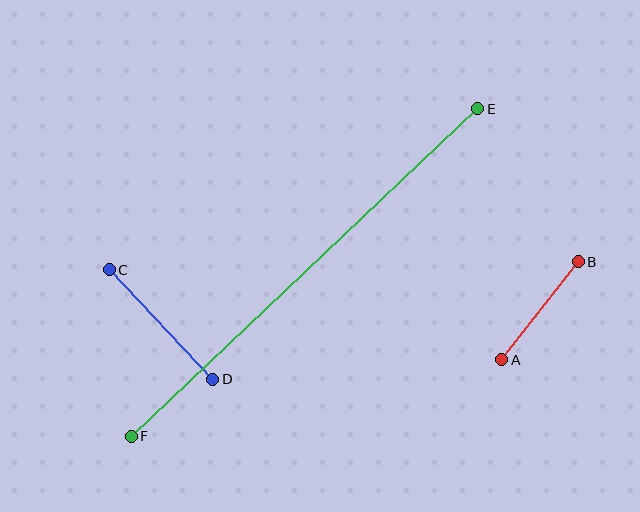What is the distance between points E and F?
The distance is approximately 477 pixels.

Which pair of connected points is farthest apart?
Points E and F are farthest apart.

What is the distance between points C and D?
The distance is approximately 151 pixels.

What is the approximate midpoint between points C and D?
The midpoint is at approximately (161, 324) pixels.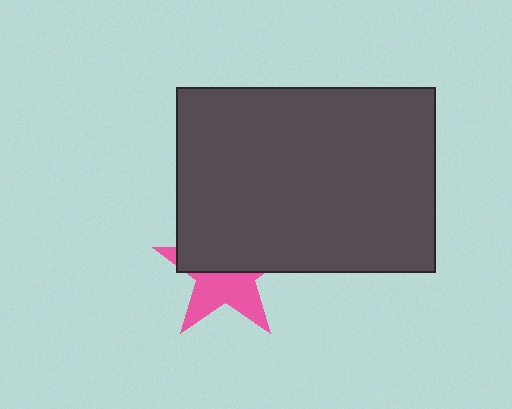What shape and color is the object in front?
The object in front is a dark gray rectangle.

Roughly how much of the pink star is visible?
About half of it is visible (roughly 47%).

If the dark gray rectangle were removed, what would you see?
You would see the complete pink star.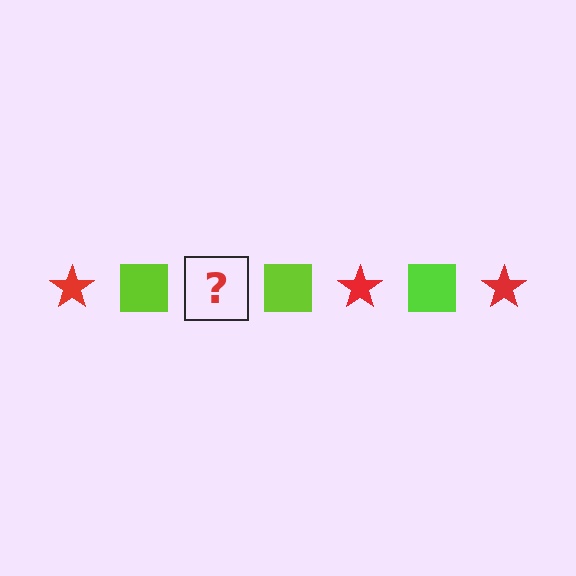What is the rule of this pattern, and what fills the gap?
The rule is that the pattern alternates between red star and lime square. The gap should be filled with a red star.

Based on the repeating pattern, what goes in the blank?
The blank should be a red star.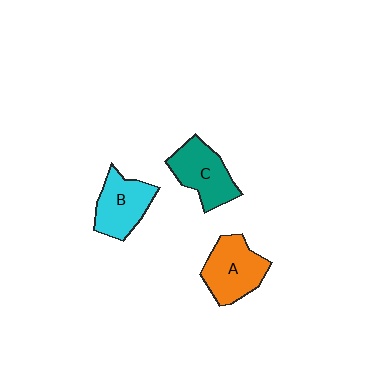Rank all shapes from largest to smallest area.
From largest to smallest: A (orange), C (teal), B (cyan).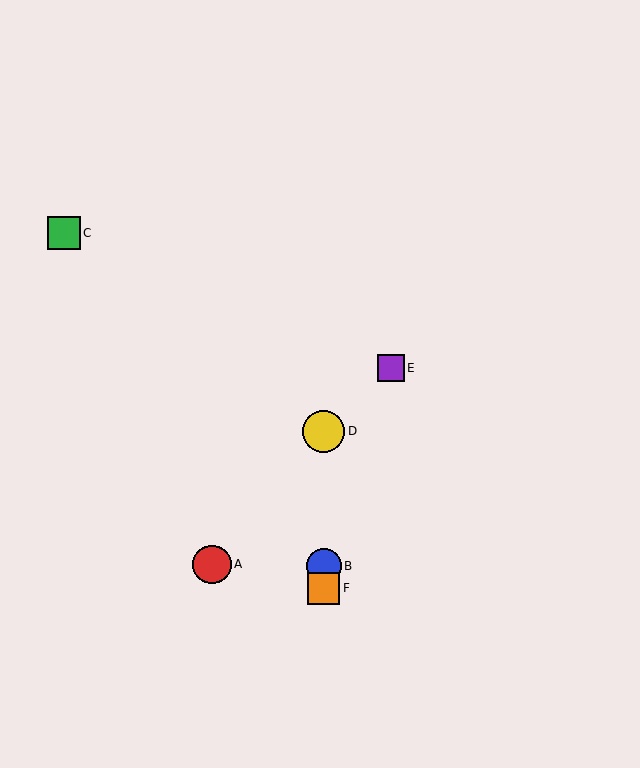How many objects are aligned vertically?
3 objects (B, D, F) are aligned vertically.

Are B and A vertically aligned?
No, B is at x≈324 and A is at x≈212.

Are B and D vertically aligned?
Yes, both are at x≈324.